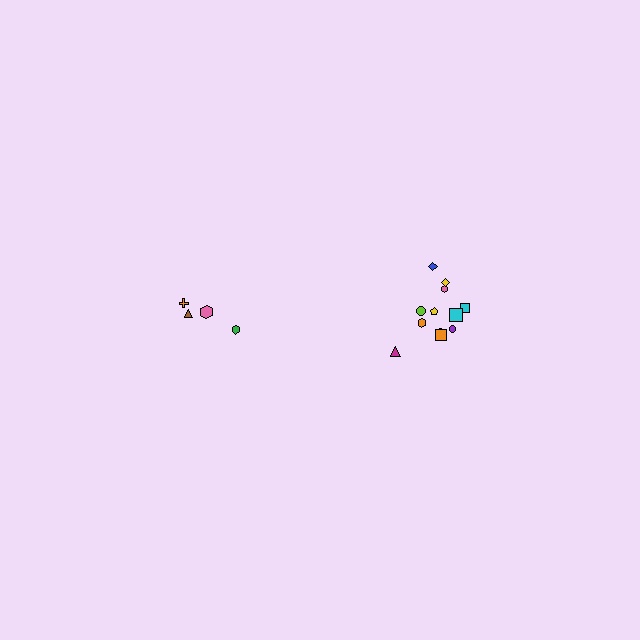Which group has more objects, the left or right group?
The right group.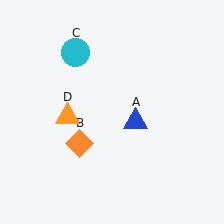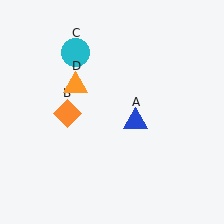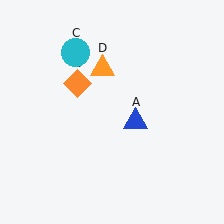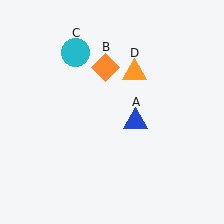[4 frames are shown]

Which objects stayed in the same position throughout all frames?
Blue triangle (object A) and cyan circle (object C) remained stationary.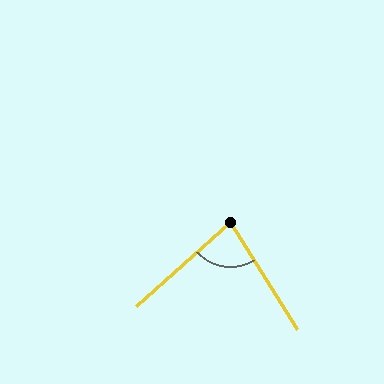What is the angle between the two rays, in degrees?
Approximately 81 degrees.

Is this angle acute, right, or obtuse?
It is acute.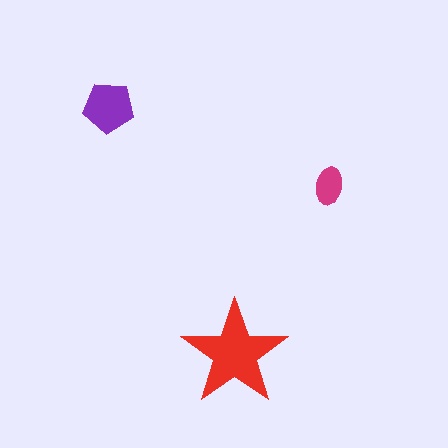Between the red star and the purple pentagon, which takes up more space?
The red star.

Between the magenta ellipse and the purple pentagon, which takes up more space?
The purple pentagon.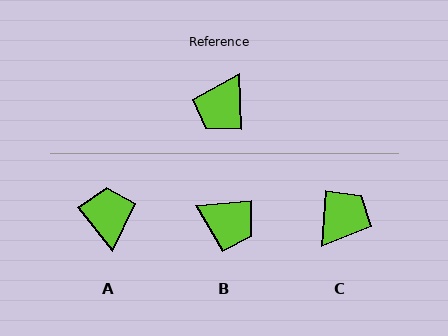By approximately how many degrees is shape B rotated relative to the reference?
Approximately 92 degrees counter-clockwise.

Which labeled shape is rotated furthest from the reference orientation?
C, about 173 degrees away.